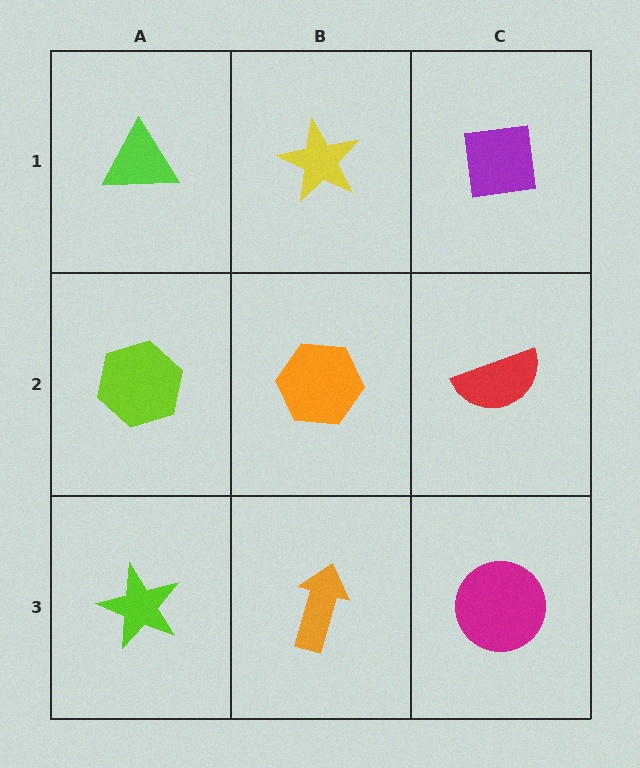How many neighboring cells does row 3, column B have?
3.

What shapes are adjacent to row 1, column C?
A red semicircle (row 2, column C), a yellow star (row 1, column B).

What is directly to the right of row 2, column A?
An orange hexagon.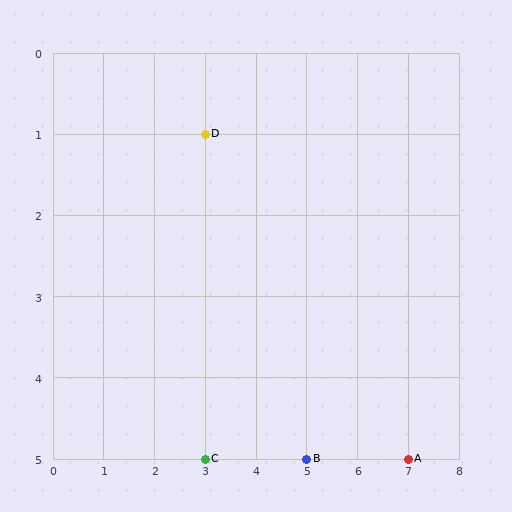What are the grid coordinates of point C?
Point C is at grid coordinates (3, 5).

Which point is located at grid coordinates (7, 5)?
Point A is at (7, 5).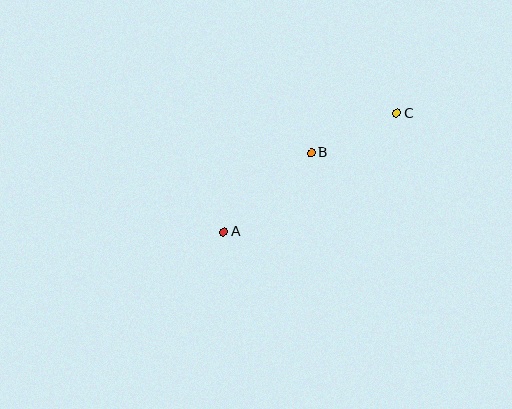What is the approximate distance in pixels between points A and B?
The distance between A and B is approximately 117 pixels.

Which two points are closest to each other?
Points B and C are closest to each other.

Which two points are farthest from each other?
Points A and C are farthest from each other.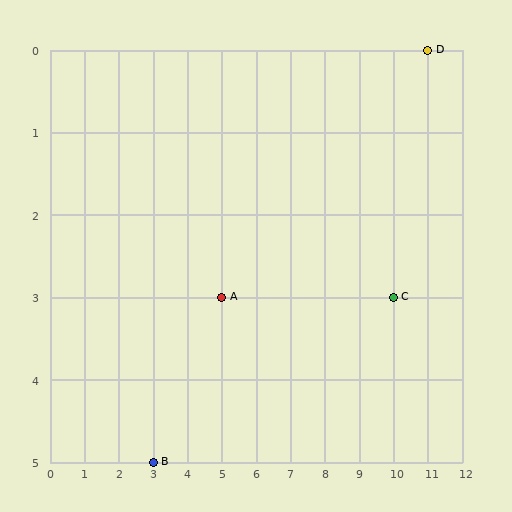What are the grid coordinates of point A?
Point A is at grid coordinates (5, 3).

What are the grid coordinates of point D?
Point D is at grid coordinates (11, 0).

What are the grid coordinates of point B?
Point B is at grid coordinates (3, 5).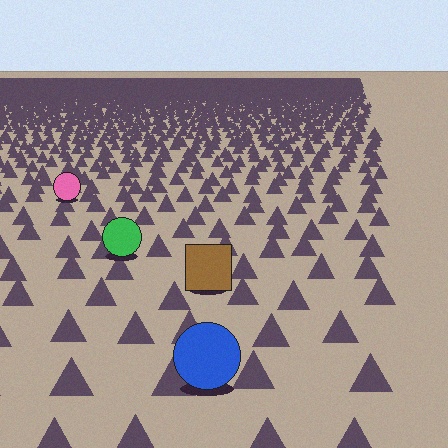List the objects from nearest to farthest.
From nearest to farthest: the blue circle, the brown square, the green circle, the pink circle.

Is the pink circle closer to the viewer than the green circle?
No. The green circle is closer — you can tell from the texture gradient: the ground texture is coarser near it.